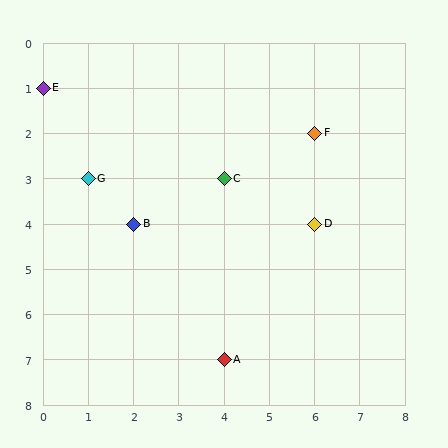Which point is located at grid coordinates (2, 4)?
Point B is at (2, 4).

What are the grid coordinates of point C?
Point C is at grid coordinates (4, 3).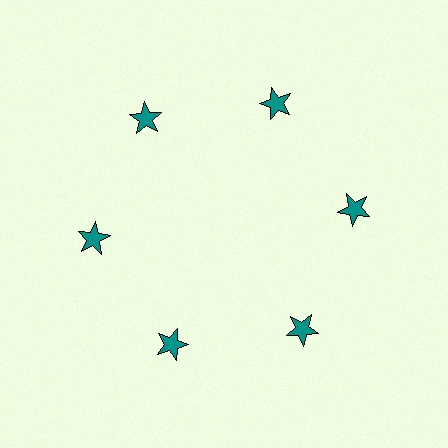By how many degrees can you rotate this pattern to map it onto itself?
The pattern maps onto itself every 60 degrees of rotation.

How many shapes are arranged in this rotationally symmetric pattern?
There are 6 shapes, arranged in 6 groups of 1.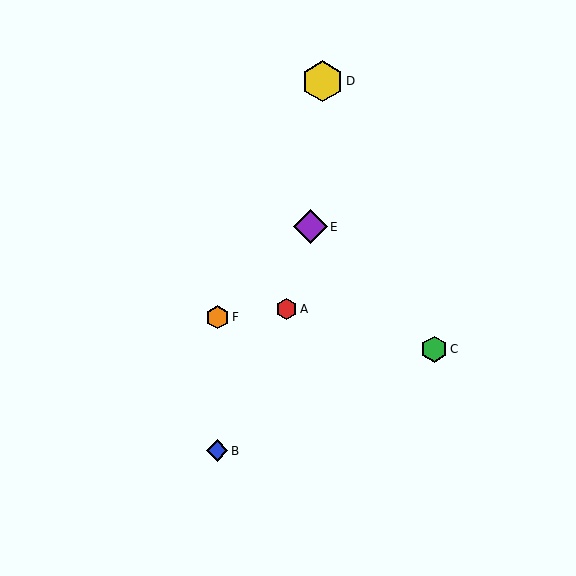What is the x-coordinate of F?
Object F is at x≈217.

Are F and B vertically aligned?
Yes, both are at x≈217.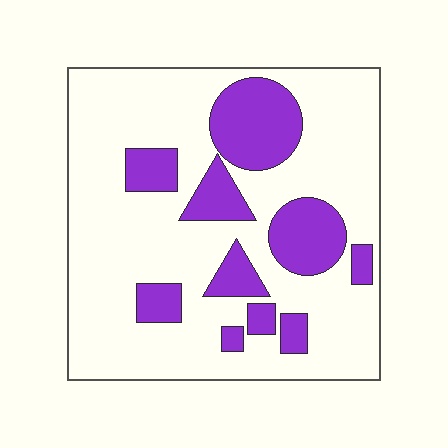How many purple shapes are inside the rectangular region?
10.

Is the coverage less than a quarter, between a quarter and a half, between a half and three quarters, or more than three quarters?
Less than a quarter.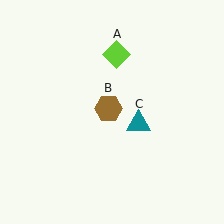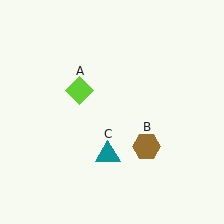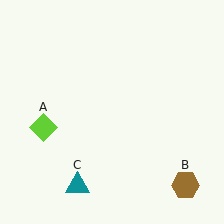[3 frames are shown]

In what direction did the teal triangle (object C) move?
The teal triangle (object C) moved down and to the left.